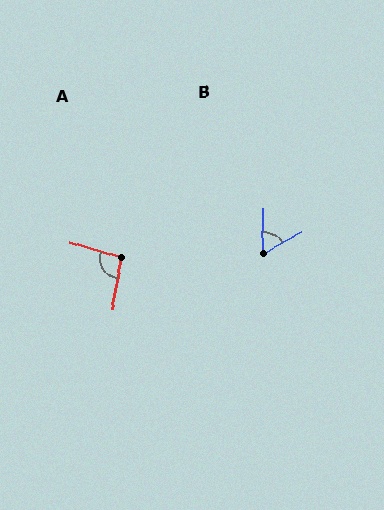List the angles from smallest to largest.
B (62°), A (96°).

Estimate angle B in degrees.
Approximately 62 degrees.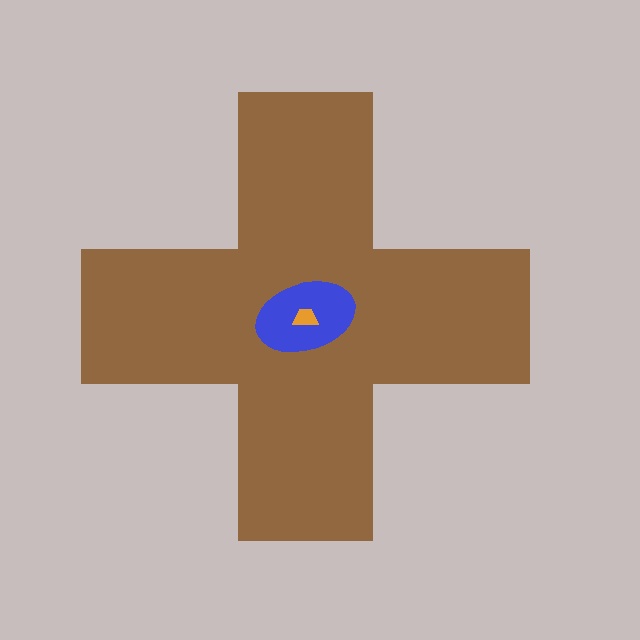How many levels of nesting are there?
3.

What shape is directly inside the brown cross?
The blue ellipse.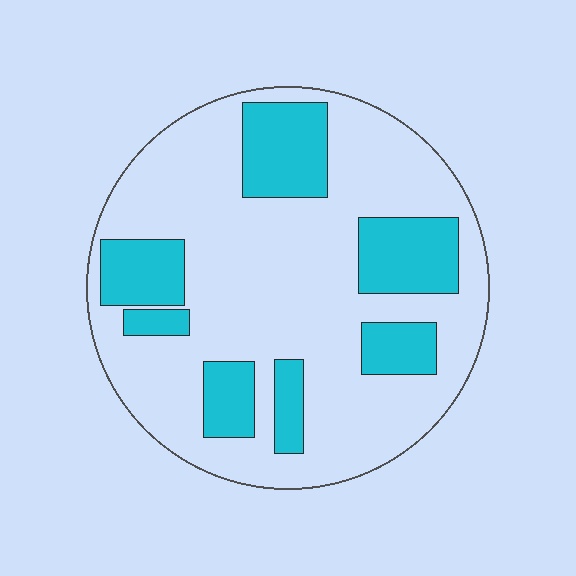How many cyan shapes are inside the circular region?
7.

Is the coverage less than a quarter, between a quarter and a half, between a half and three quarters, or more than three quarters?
Between a quarter and a half.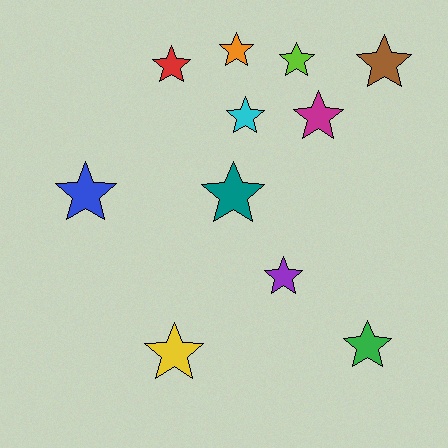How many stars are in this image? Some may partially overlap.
There are 11 stars.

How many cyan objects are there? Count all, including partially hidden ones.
There is 1 cyan object.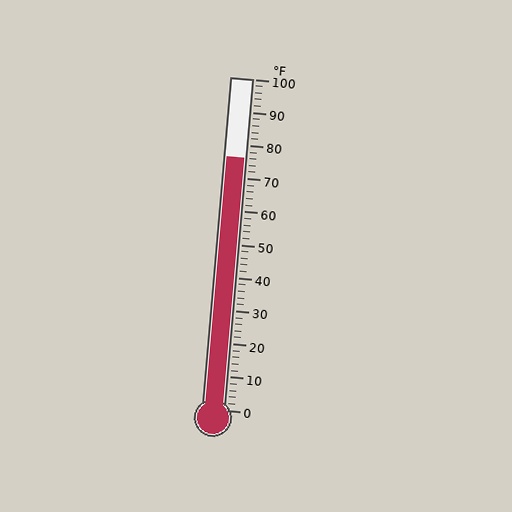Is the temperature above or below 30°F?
The temperature is above 30°F.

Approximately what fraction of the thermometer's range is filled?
The thermometer is filled to approximately 75% of its range.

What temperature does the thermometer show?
The thermometer shows approximately 76°F.